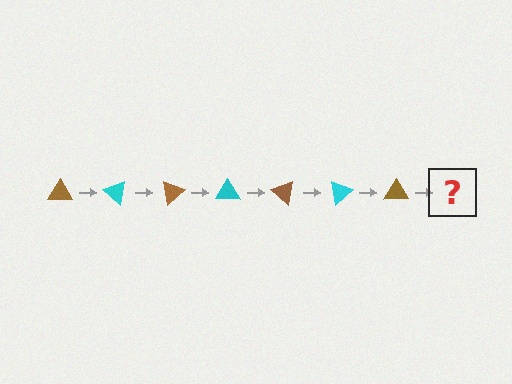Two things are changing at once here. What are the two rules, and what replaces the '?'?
The two rules are that it rotates 40 degrees each step and the color cycles through brown and cyan. The '?' should be a cyan triangle, rotated 280 degrees from the start.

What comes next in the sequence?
The next element should be a cyan triangle, rotated 280 degrees from the start.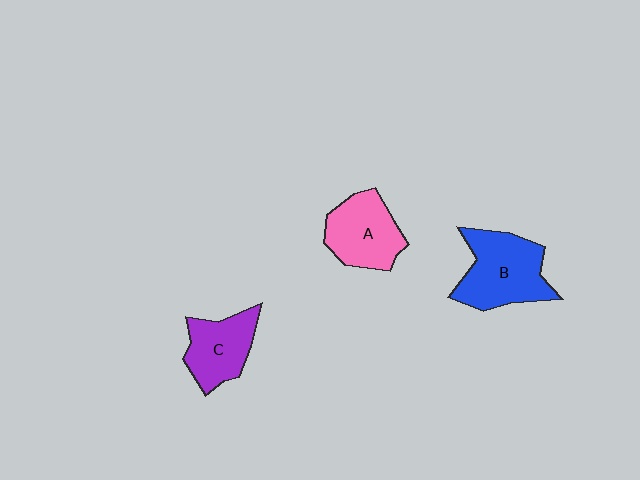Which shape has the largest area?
Shape B (blue).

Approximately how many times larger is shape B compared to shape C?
Approximately 1.4 times.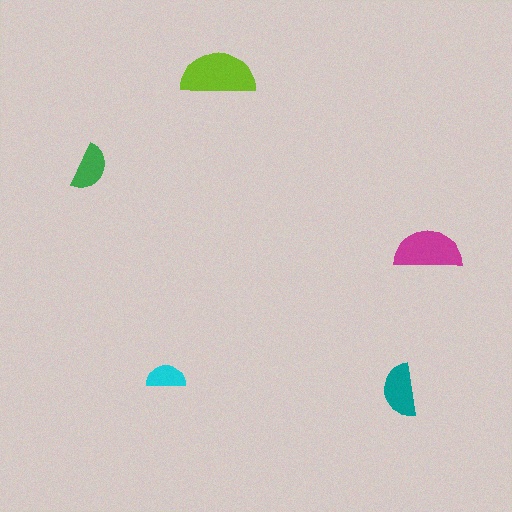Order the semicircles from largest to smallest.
the lime one, the magenta one, the teal one, the green one, the cyan one.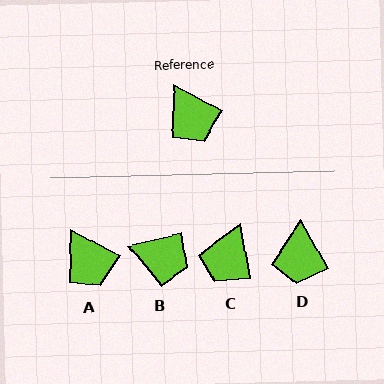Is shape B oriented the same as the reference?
No, it is off by about 42 degrees.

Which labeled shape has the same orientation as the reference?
A.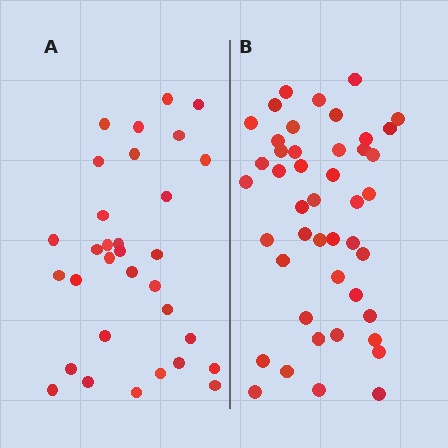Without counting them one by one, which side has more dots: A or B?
Region B (the right region) has more dots.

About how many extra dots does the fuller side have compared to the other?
Region B has approximately 15 more dots than region A.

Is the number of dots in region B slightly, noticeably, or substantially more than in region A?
Region B has noticeably more, but not dramatically so. The ratio is roughly 1.4 to 1.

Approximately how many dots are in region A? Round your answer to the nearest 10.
About 30 dots. (The exact count is 32, which rounds to 30.)